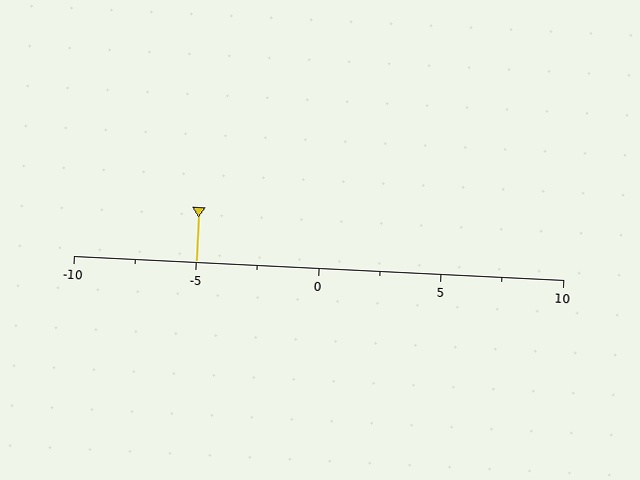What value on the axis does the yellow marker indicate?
The marker indicates approximately -5.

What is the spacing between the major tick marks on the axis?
The major ticks are spaced 5 apart.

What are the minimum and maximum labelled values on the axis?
The axis runs from -10 to 10.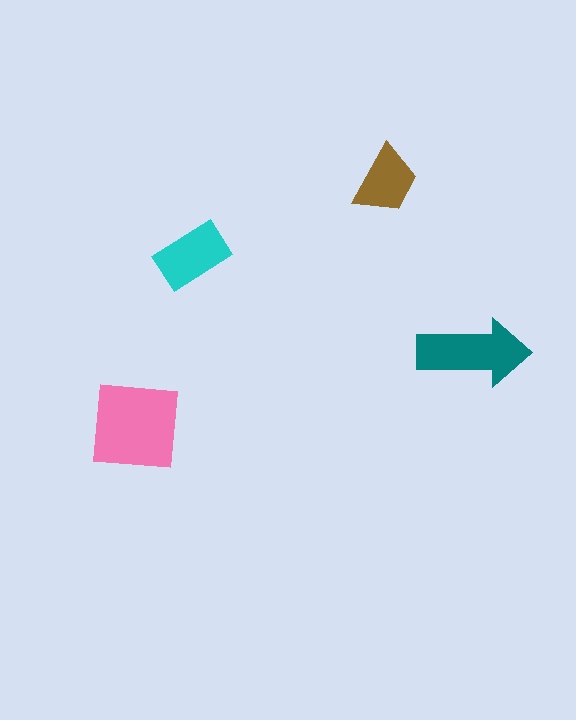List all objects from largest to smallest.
The pink square, the teal arrow, the cyan rectangle, the brown trapezoid.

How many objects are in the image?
There are 4 objects in the image.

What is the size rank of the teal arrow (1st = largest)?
2nd.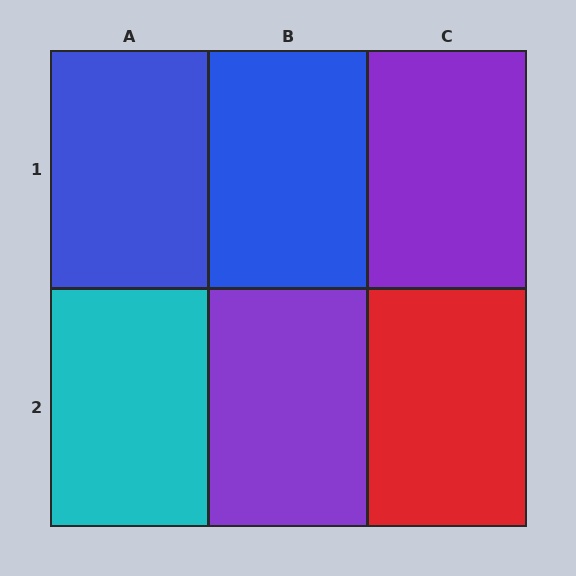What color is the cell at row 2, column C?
Red.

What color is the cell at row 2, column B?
Purple.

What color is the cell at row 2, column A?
Cyan.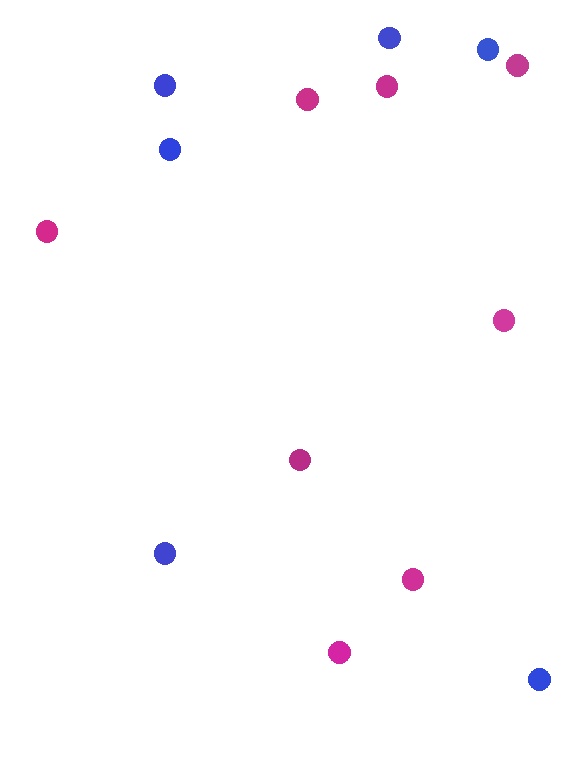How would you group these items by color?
There are 2 groups: one group of blue circles (6) and one group of magenta circles (8).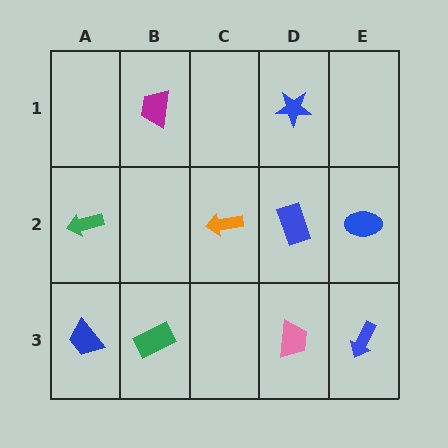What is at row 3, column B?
A green rectangle.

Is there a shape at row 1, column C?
No, that cell is empty.